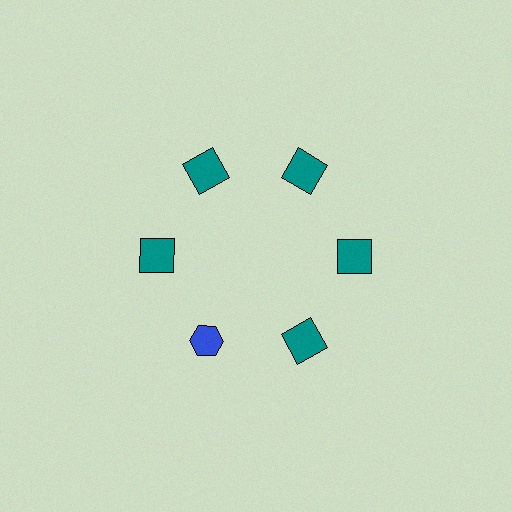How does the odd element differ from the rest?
It differs in both color (blue instead of teal) and shape (hexagon instead of square).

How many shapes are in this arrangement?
There are 6 shapes arranged in a ring pattern.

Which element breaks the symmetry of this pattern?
The blue hexagon at roughly the 7 o'clock position breaks the symmetry. All other shapes are teal squares.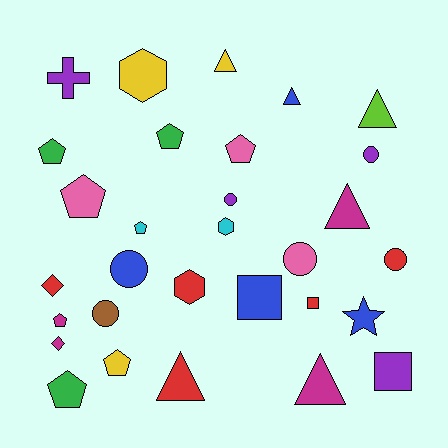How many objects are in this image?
There are 30 objects.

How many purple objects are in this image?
There are 4 purple objects.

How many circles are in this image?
There are 6 circles.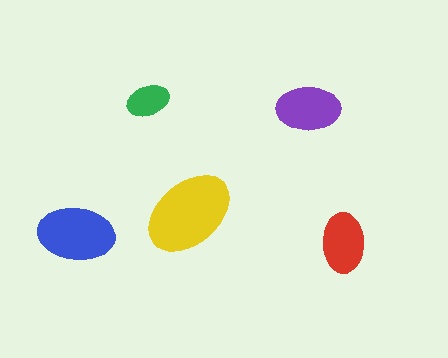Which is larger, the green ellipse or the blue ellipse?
The blue one.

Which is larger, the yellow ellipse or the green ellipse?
The yellow one.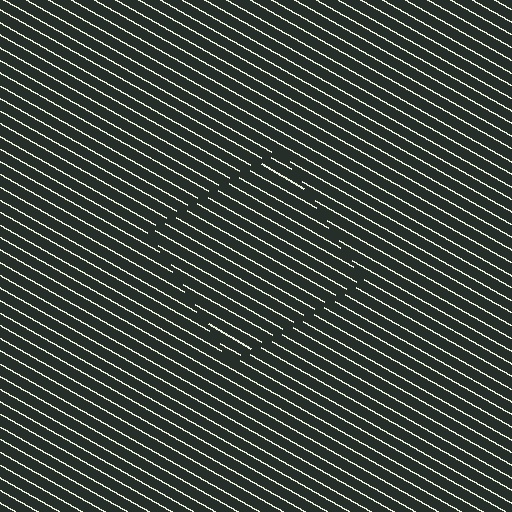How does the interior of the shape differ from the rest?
The interior of the shape contains the same grating, shifted by half a period — the contour is defined by the phase discontinuity where line-ends from the inner and outer gratings abut.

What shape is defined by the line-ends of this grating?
An illusory square. The interior of the shape contains the same grating, shifted by half a period — the contour is defined by the phase discontinuity where line-ends from the inner and outer gratings abut.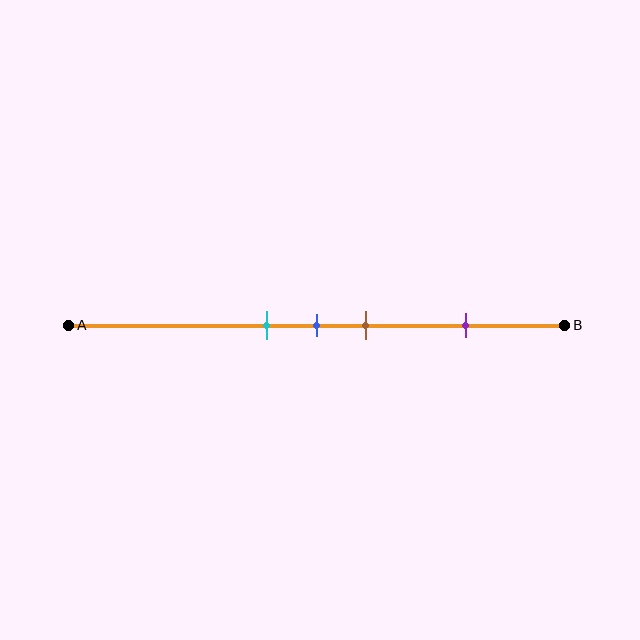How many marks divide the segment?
There are 4 marks dividing the segment.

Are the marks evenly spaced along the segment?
No, the marks are not evenly spaced.